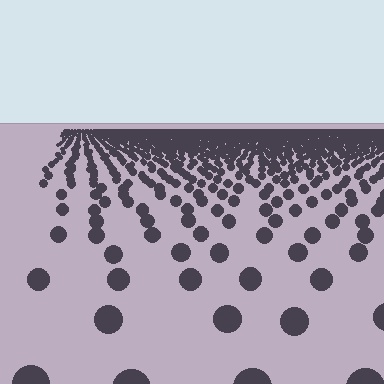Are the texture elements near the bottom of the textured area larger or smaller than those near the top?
Larger. Near the bottom, elements are closer to the viewer and appear at a bigger on-screen size.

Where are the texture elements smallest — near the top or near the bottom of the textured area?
Near the top.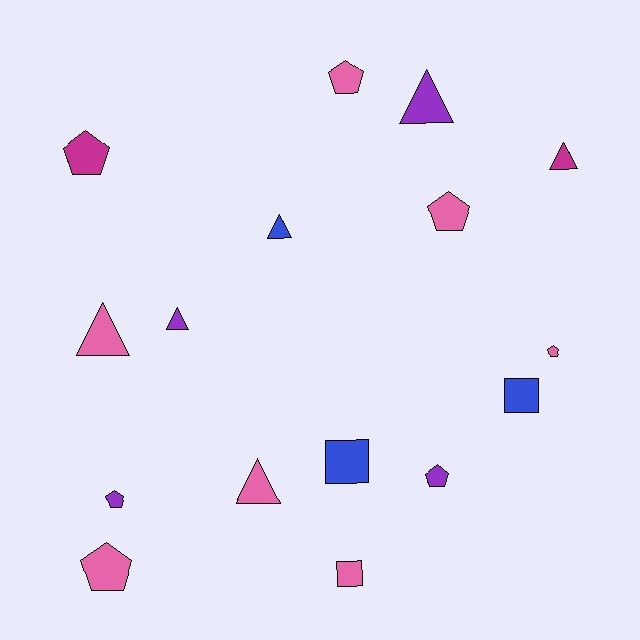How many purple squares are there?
There are no purple squares.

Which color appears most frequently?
Pink, with 7 objects.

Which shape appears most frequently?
Pentagon, with 7 objects.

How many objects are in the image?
There are 16 objects.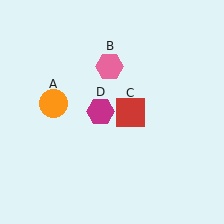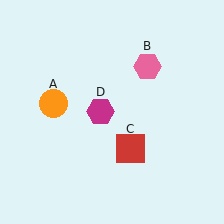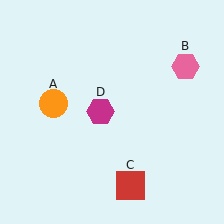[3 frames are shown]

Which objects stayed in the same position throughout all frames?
Orange circle (object A) and magenta hexagon (object D) remained stationary.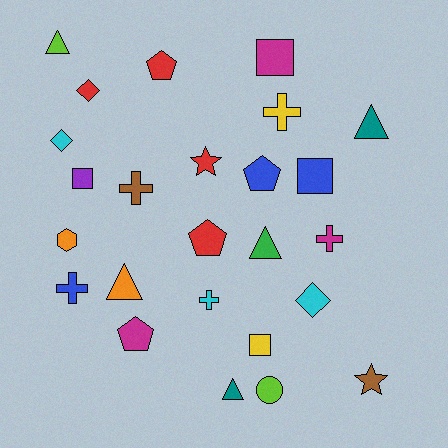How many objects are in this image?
There are 25 objects.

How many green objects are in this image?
There is 1 green object.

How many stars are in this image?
There are 2 stars.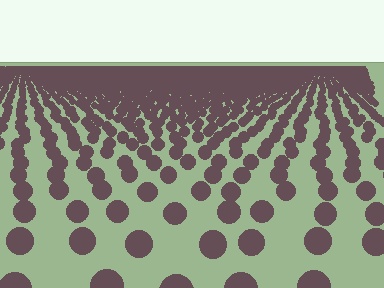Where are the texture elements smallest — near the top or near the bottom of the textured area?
Near the top.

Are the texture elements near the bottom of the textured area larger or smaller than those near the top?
Larger. Near the bottom, elements are closer to the viewer and appear at a bigger on-screen size.